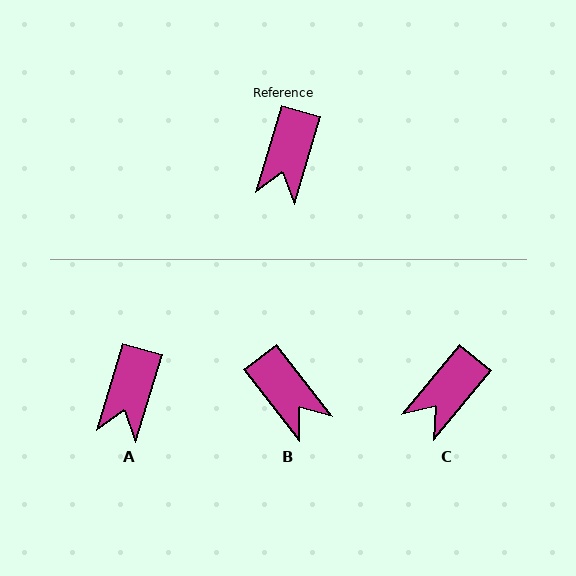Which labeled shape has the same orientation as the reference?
A.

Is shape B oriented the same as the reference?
No, it is off by about 55 degrees.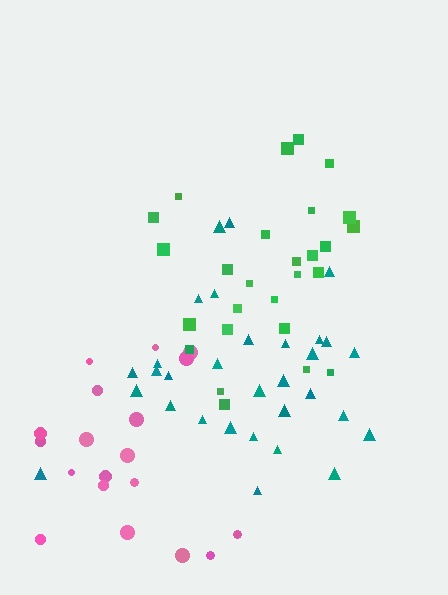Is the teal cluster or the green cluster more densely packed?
Green.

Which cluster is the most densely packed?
Green.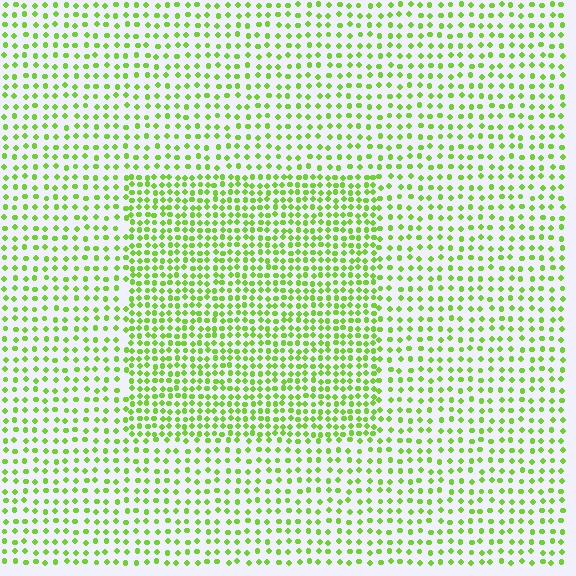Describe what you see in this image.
The image contains small lime elements arranged at two different densities. A rectangle-shaped region is visible where the elements are more densely packed than the surrounding area.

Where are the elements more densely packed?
The elements are more densely packed inside the rectangle boundary.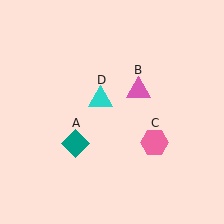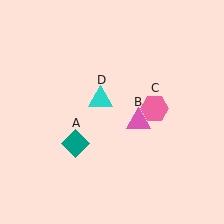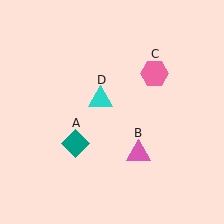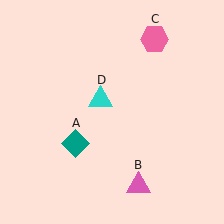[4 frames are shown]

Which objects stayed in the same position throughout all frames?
Teal diamond (object A) and cyan triangle (object D) remained stationary.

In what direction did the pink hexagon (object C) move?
The pink hexagon (object C) moved up.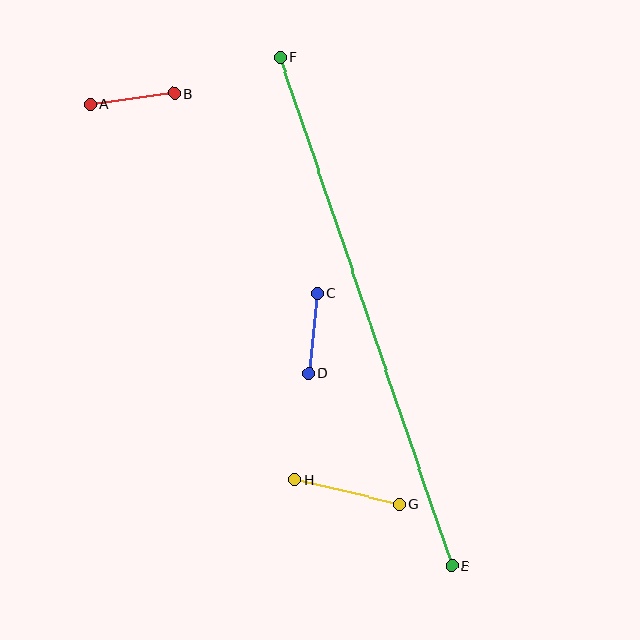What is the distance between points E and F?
The distance is approximately 538 pixels.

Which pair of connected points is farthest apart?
Points E and F are farthest apart.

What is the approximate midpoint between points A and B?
The midpoint is at approximately (133, 99) pixels.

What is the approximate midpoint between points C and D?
The midpoint is at approximately (313, 333) pixels.